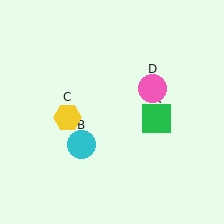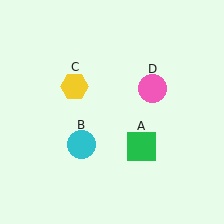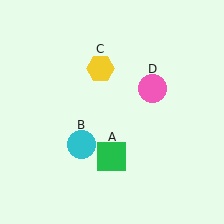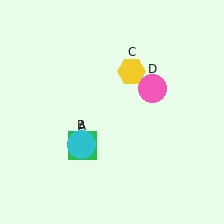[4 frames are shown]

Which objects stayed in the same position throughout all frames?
Cyan circle (object B) and pink circle (object D) remained stationary.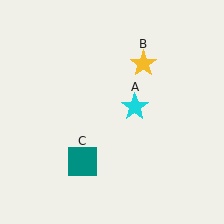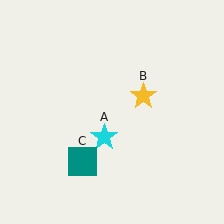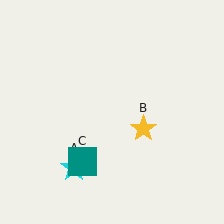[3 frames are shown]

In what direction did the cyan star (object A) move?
The cyan star (object A) moved down and to the left.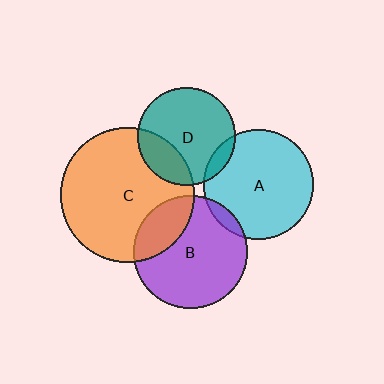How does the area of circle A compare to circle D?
Approximately 1.3 times.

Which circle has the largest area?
Circle C (orange).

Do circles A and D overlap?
Yes.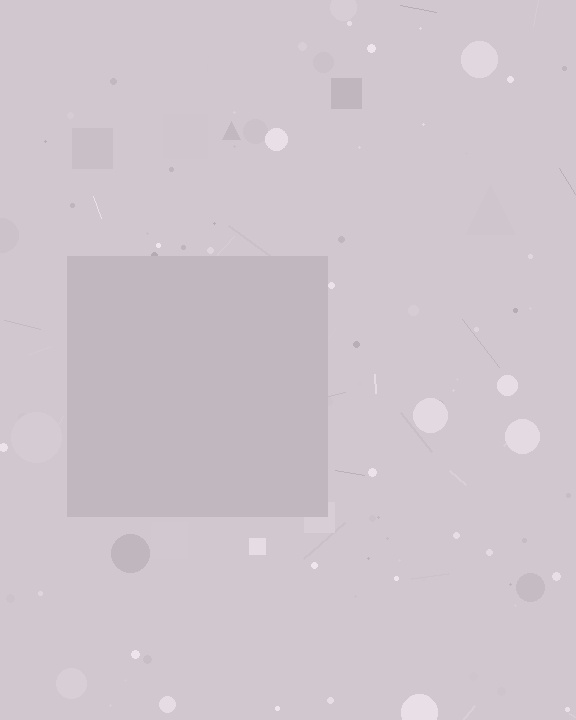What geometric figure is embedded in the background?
A square is embedded in the background.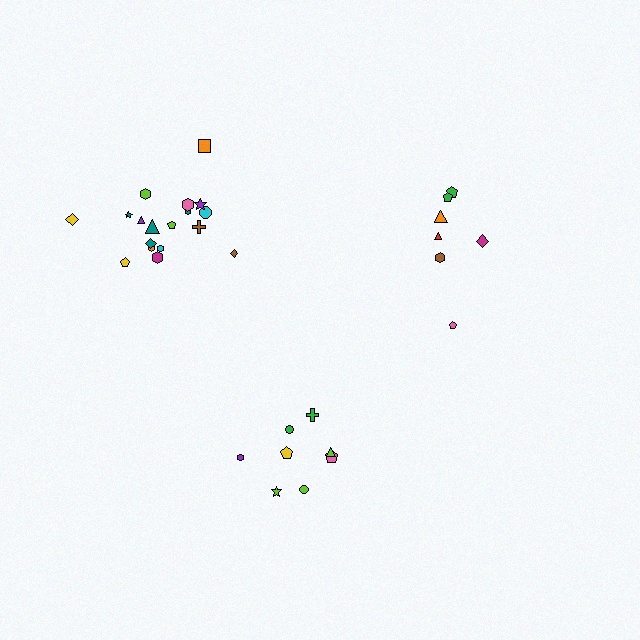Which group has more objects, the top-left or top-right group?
The top-left group.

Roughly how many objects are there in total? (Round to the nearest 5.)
Roughly 35 objects in total.